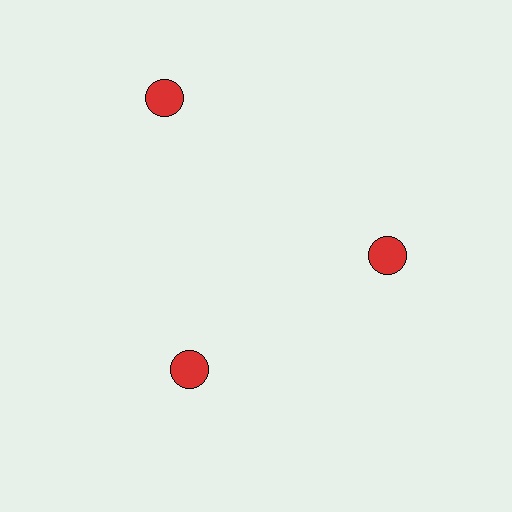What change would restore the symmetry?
The symmetry would be restored by moving it inward, back onto the ring so that all 3 circles sit at equal angles and equal distance from the center.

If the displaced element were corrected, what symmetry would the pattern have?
It would have 3-fold rotational symmetry — the pattern would map onto itself every 120 degrees.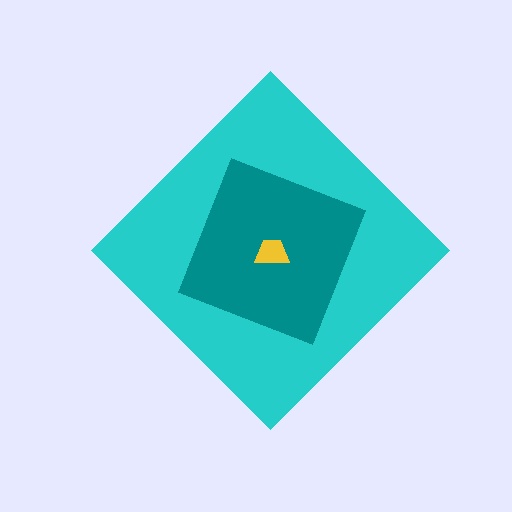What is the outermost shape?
The cyan diamond.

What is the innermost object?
The yellow trapezoid.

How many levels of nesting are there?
3.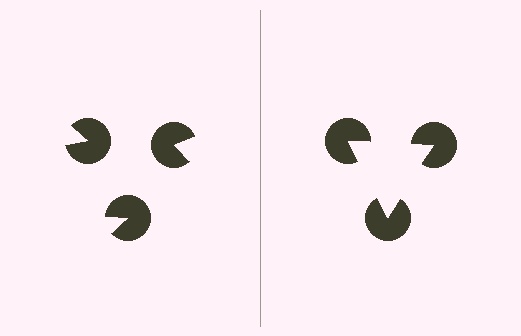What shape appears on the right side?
An illusory triangle.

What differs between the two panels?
The pac-man discs are positioned identically on both sides; only the wedge orientations differ. On the right they align to a triangle; on the left they are misaligned.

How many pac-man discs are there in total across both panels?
6 — 3 on each side.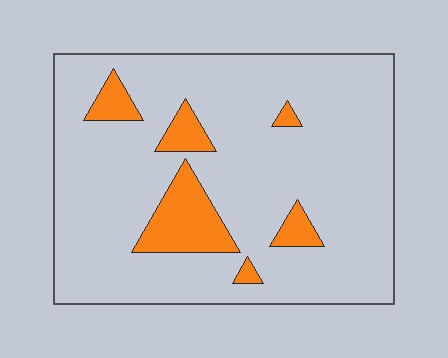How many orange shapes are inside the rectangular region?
6.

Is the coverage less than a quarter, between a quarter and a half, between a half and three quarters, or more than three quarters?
Less than a quarter.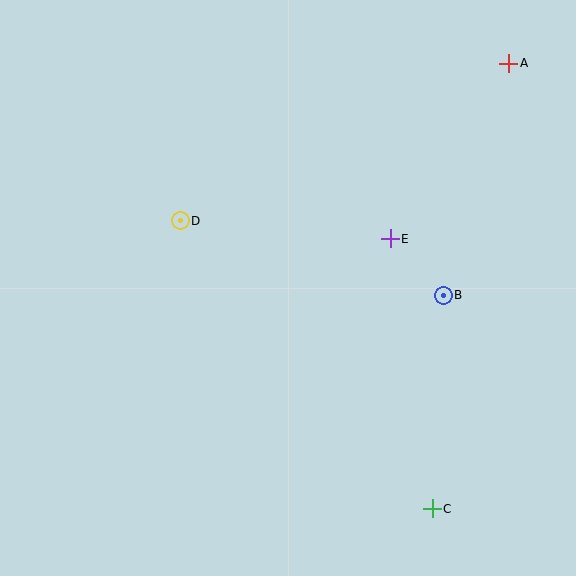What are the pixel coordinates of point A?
Point A is at (509, 63).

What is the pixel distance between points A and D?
The distance between A and D is 364 pixels.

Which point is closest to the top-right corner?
Point A is closest to the top-right corner.